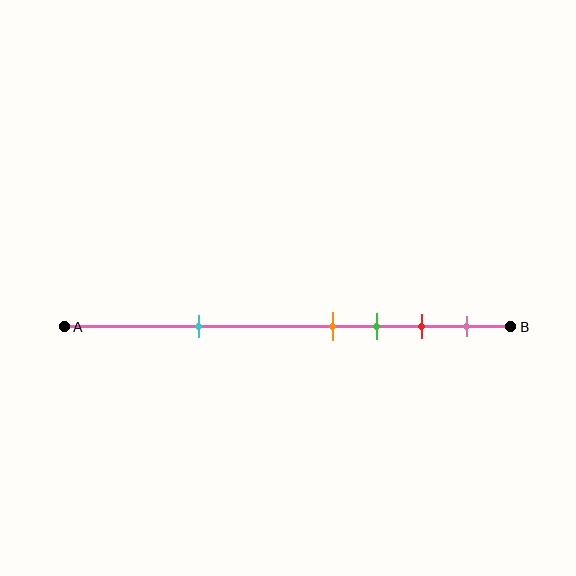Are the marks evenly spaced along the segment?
No, the marks are not evenly spaced.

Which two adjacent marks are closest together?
The orange and green marks are the closest adjacent pair.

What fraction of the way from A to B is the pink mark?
The pink mark is approximately 90% (0.9) of the way from A to B.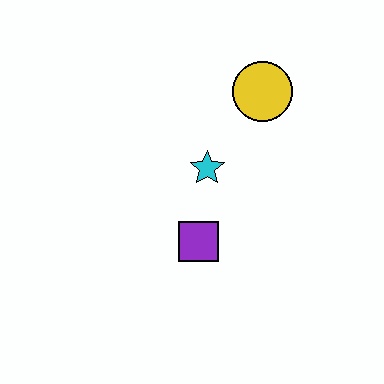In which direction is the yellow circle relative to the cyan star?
The yellow circle is above the cyan star.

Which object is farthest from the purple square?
The yellow circle is farthest from the purple square.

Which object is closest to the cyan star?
The purple square is closest to the cyan star.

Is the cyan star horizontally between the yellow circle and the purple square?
Yes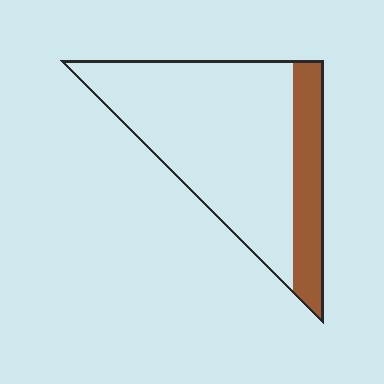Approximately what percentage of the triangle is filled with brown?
Approximately 20%.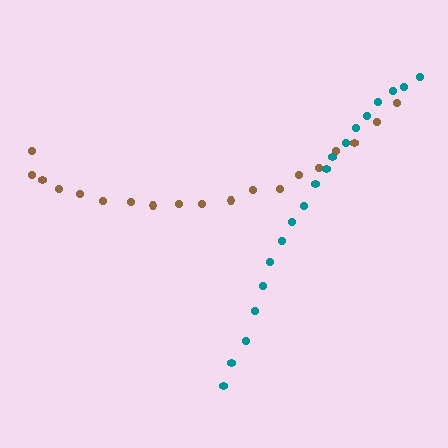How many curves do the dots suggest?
There are 2 distinct paths.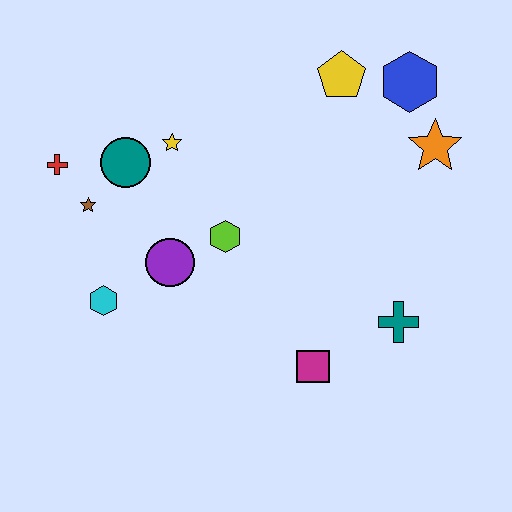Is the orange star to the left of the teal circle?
No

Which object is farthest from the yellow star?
The teal cross is farthest from the yellow star.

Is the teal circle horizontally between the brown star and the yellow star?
Yes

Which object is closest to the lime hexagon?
The purple circle is closest to the lime hexagon.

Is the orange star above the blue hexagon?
No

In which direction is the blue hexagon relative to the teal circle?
The blue hexagon is to the right of the teal circle.